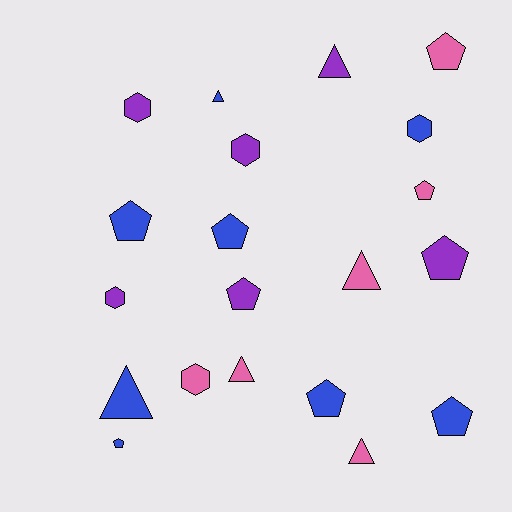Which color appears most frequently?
Blue, with 8 objects.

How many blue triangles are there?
There are 2 blue triangles.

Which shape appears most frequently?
Pentagon, with 9 objects.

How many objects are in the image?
There are 20 objects.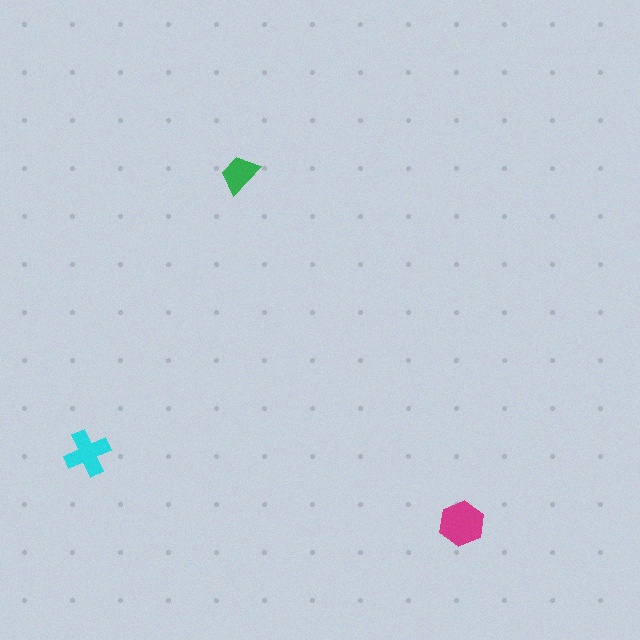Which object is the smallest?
The green trapezoid.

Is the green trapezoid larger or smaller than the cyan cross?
Smaller.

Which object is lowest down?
The magenta hexagon is bottommost.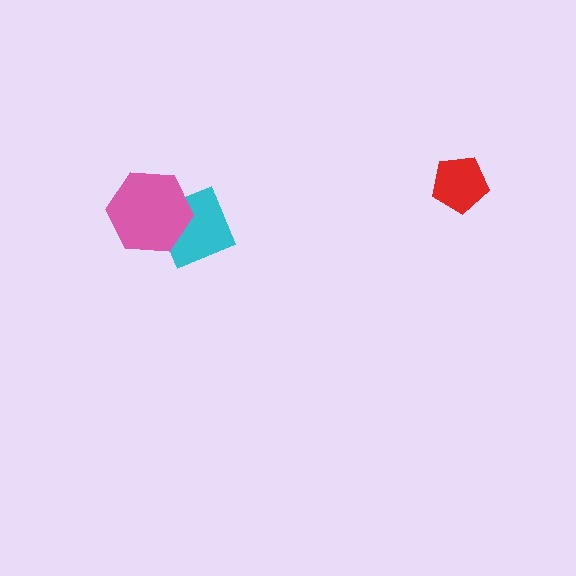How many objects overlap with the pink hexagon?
1 object overlaps with the pink hexagon.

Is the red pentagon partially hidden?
No, no other shape covers it.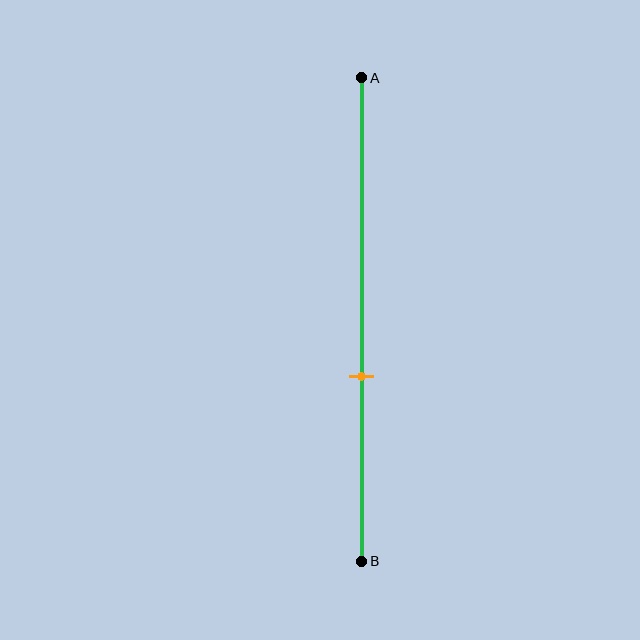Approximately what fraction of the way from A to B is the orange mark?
The orange mark is approximately 60% of the way from A to B.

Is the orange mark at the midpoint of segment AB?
No, the mark is at about 60% from A, not at the 50% midpoint.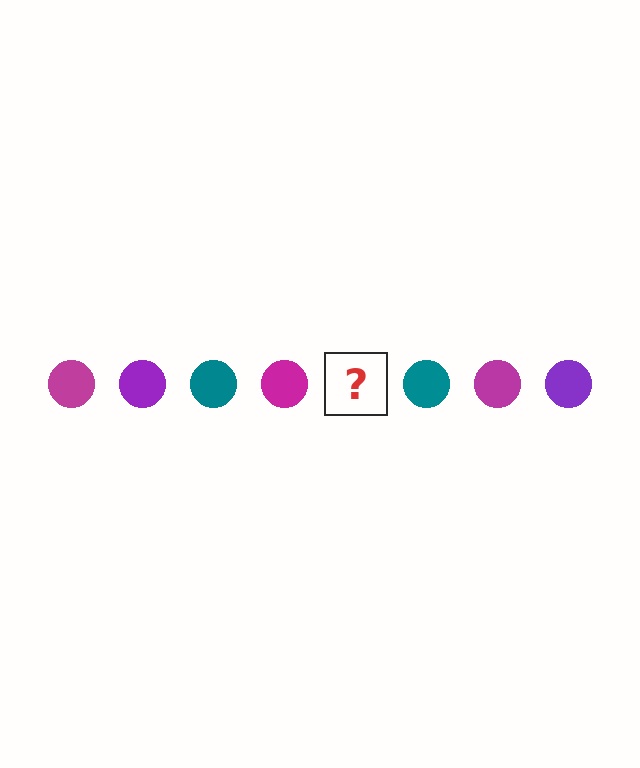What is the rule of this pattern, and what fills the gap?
The rule is that the pattern cycles through magenta, purple, teal circles. The gap should be filled with a purple circle.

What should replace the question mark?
The question mark should be replaced with a purple circle.